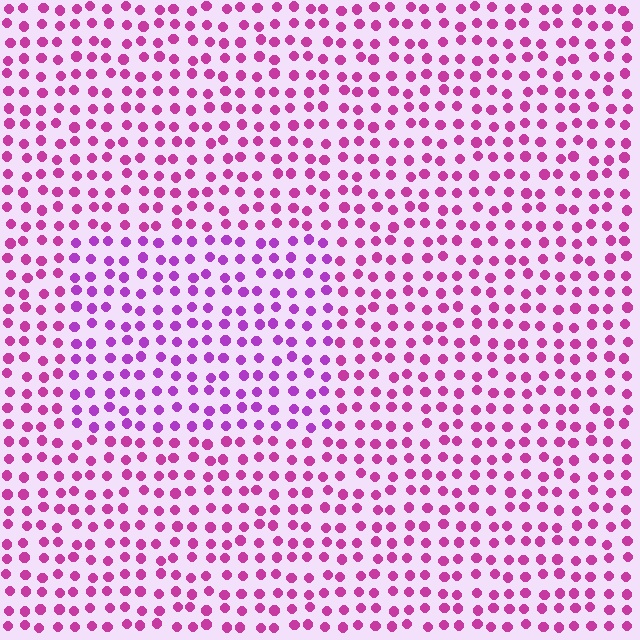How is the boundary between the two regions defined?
The boundary is defined purely by a slight shift in hue (about 26 degrees). Spacing, size, and orientation are identical on both sides.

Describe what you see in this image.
The image is filled with small magenta elements in a uniform arrangement. A rectangle-shaped region is visible where the elements are tinted to a slightly different hue, forming a subtle color boundary.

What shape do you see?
I see a rectangle.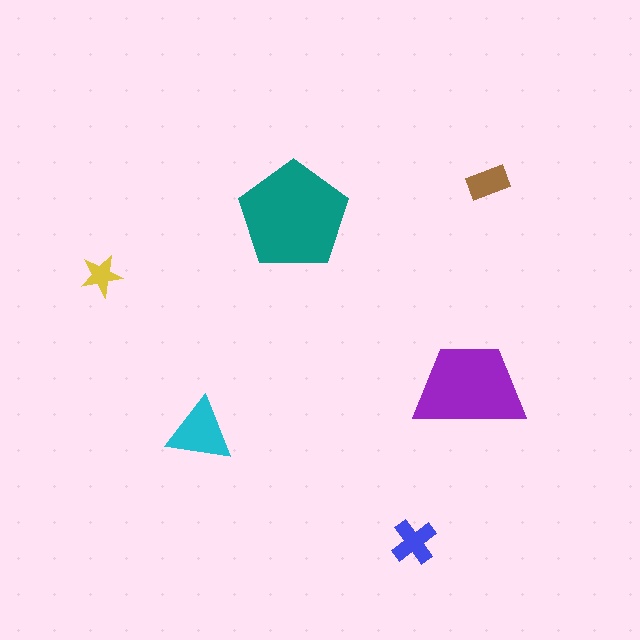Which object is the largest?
The teal pentagon.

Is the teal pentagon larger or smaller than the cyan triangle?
Larger.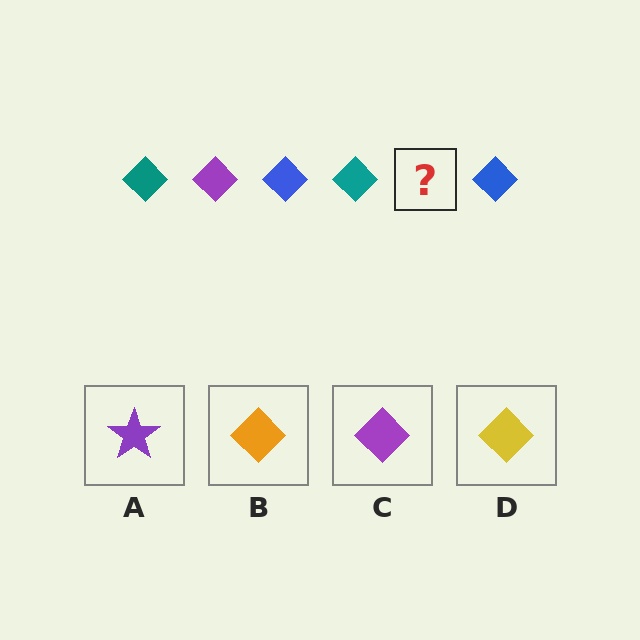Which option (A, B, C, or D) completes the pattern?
C.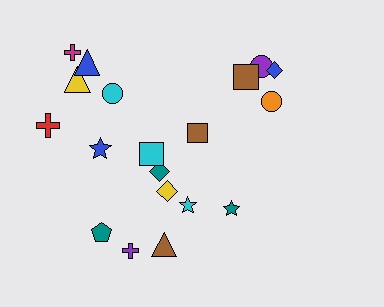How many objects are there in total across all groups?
There are 20 objects.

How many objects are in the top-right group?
There are 5 objects.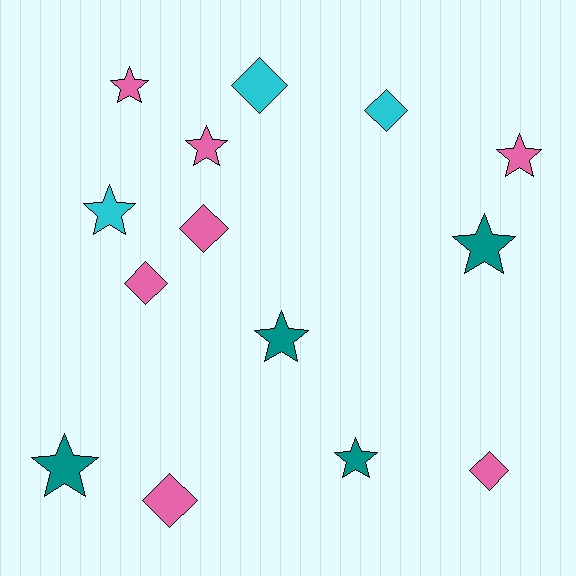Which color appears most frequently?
Pink, with 7 objects.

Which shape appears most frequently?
Star, with 8 objects.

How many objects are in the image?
There are 14 objects.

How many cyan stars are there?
There is 1 cyan star.